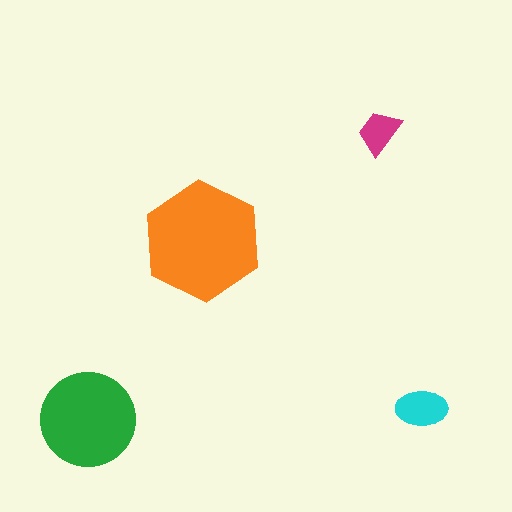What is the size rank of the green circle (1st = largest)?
2nd.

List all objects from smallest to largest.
The magenta trapezoid, the cyan ellipse, the green circle, the orange hexagon.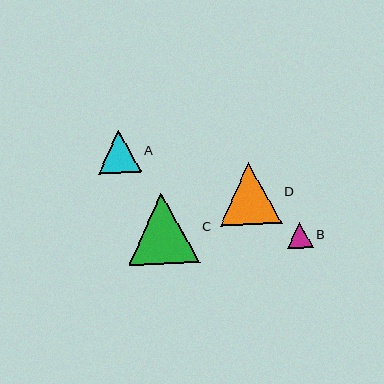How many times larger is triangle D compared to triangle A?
Triangle D is approximately 1.4 times the size of triangle A.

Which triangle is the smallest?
Triangle B is the smallest with a size of approximately 26 pixels.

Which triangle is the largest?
Triangle C is the largest with a size of approximately 71 pixels.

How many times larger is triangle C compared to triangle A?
Triangle C is approximately 1.7 times the size of triangle A.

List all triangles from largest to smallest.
From largest to smallest: C, D, A, B.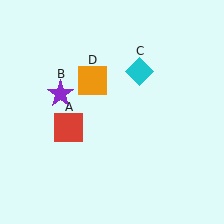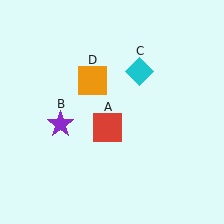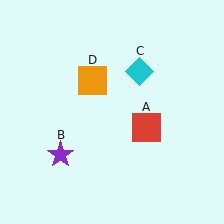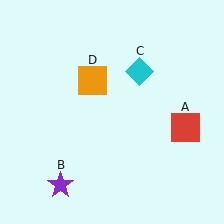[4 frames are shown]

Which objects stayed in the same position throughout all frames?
Cyan diamond (object C) and orange square (object D) remained stationary.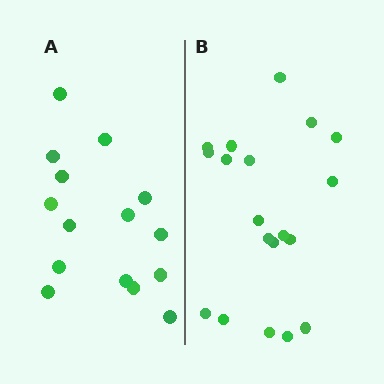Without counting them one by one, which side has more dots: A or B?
Region B (the right region) has more dots.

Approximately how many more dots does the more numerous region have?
Region B has about 4 more dots than region A.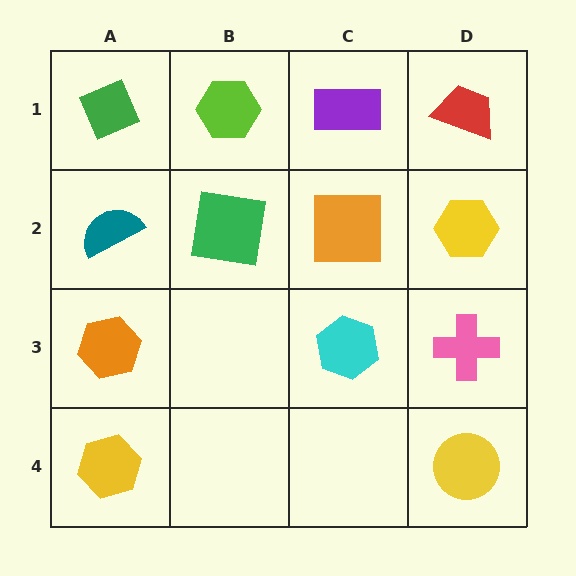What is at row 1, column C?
A purple rectangle.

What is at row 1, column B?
A lime hexagon.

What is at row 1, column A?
A green diamond.